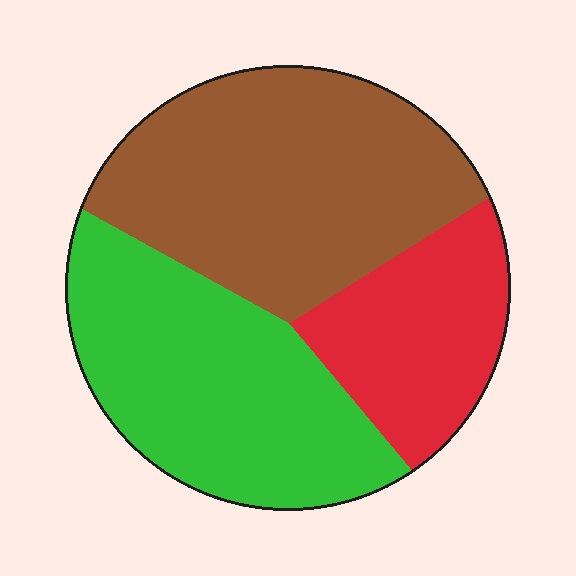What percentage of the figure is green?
Green covers roughly 35% of the figure.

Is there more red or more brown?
Brown.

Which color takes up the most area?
Brown, at roughly 40%.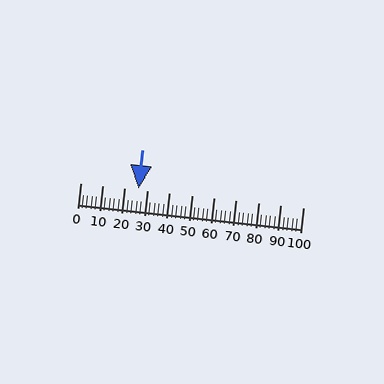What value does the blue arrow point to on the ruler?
The blue arrow points to approximately 26.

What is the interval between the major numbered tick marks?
The major tick marks are spaced 10 units apart.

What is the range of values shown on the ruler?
The ruler shows values from 0 to 100.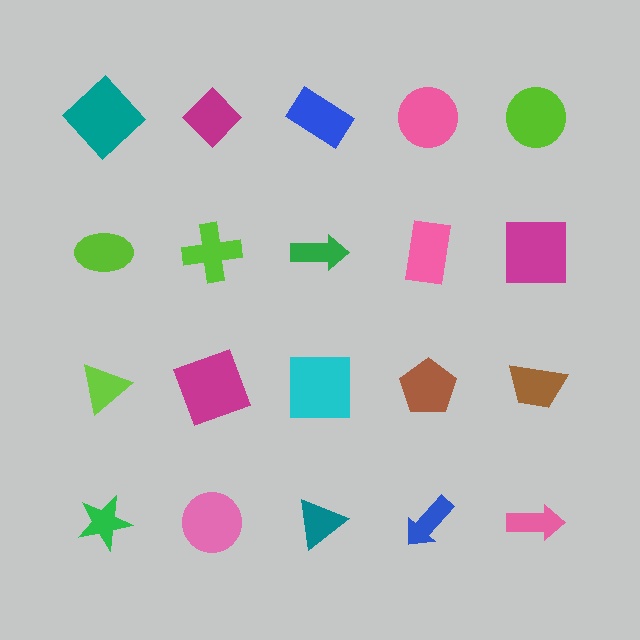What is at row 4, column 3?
A teal triangle.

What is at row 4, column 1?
A green star.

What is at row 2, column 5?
A magenta square.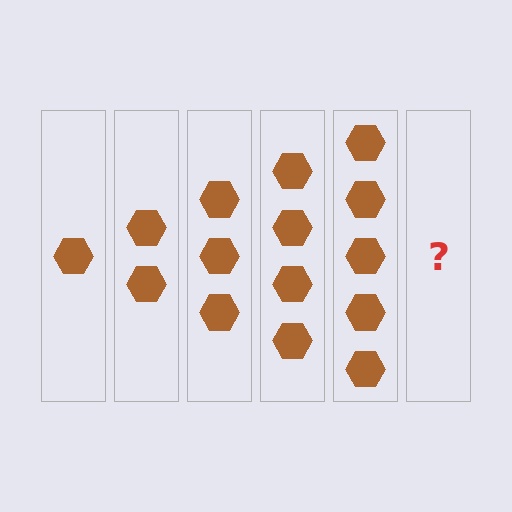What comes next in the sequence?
The next element should be 6 hexagons.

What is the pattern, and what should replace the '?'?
The pattern is that each step adds one more hexagon. The '?' should be 6 hexagons.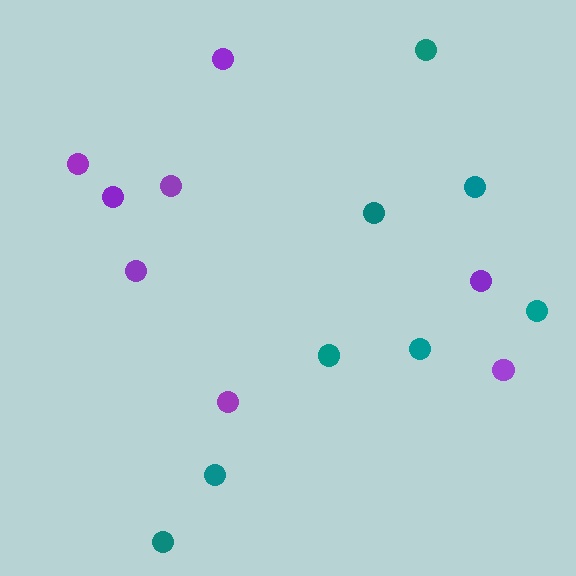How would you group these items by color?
There are 2 groups: one group of teal circles (8) and one group of purple circles (8).